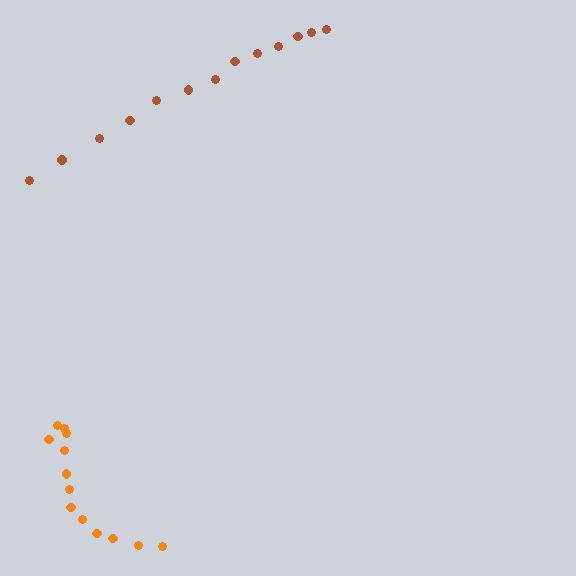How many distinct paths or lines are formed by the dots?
There are 2 distinct paths.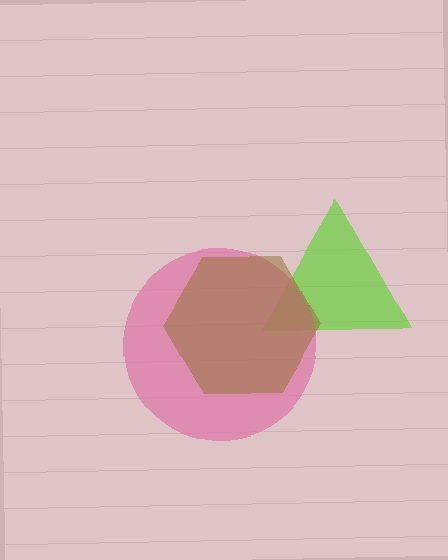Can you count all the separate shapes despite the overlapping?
Yes, there are 3 separate shapes.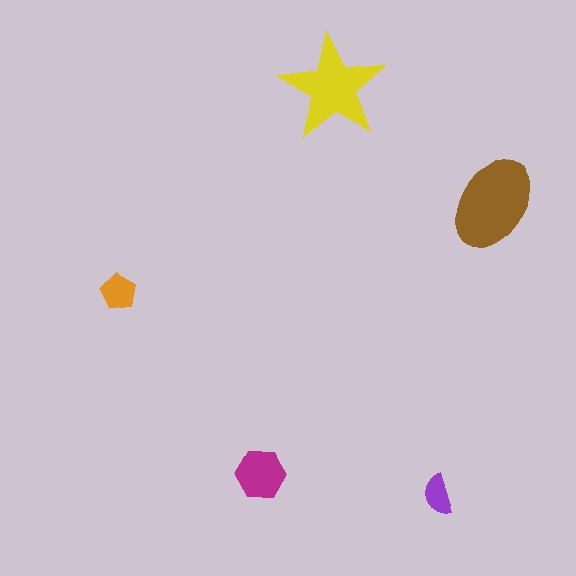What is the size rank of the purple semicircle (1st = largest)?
5th.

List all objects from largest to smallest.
The brown ellipse, the yellow star, the magenta hexagon, the orange pentagon, the purple semicircle.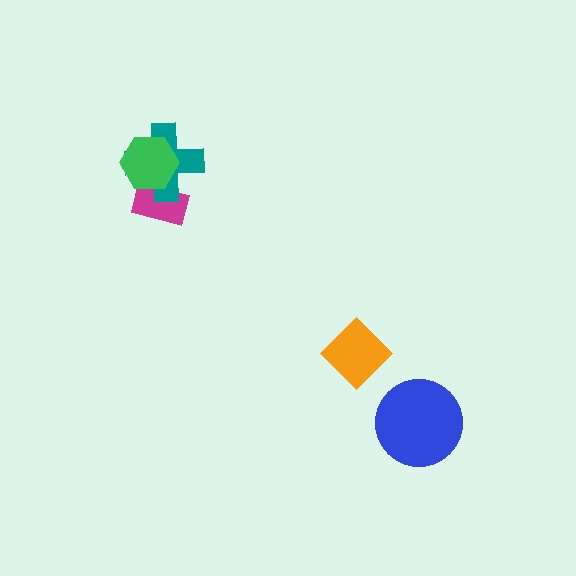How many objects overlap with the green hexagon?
2 objects overlap with the green hexagon.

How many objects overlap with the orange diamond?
0 objects overlap with the orange diamond.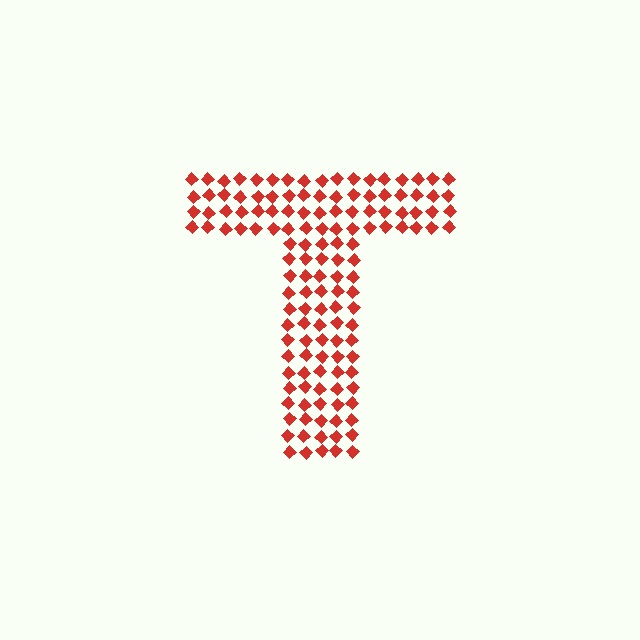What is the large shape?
The large shape is the letter T.